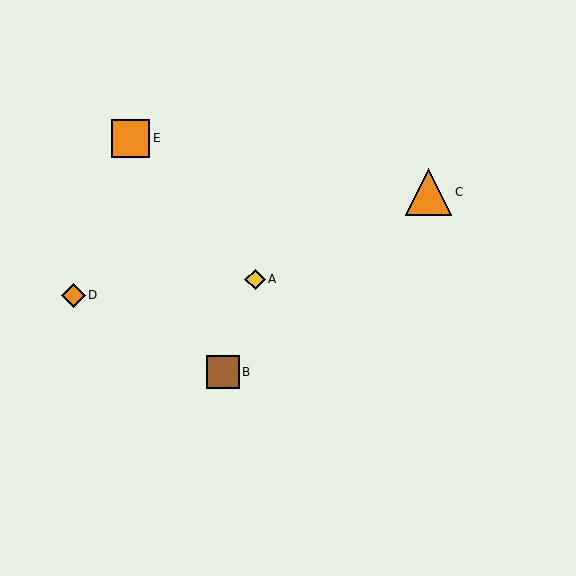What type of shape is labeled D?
Shape D is an orange diamond.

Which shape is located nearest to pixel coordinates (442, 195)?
The orange triangle (labeled C) at (429, 192) is nearest to that location.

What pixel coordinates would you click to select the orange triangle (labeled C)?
Click at (429, 192) to select the orange triangle C.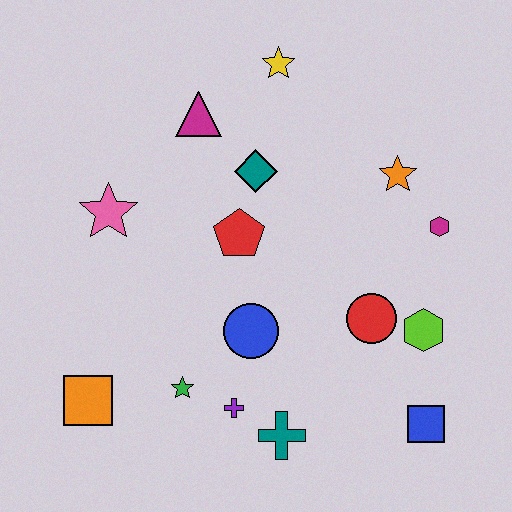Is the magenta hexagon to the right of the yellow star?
Yes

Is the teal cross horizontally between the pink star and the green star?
No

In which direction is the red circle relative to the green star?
The red circle is to the right of the green star.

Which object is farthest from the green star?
The yellow star is farthest from the green star.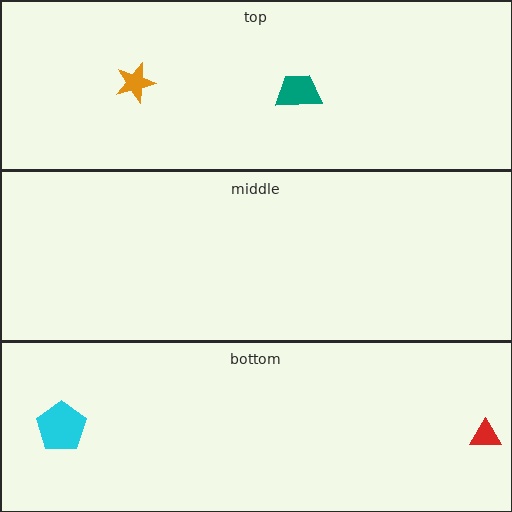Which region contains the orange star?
The top region.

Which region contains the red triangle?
The bottom region.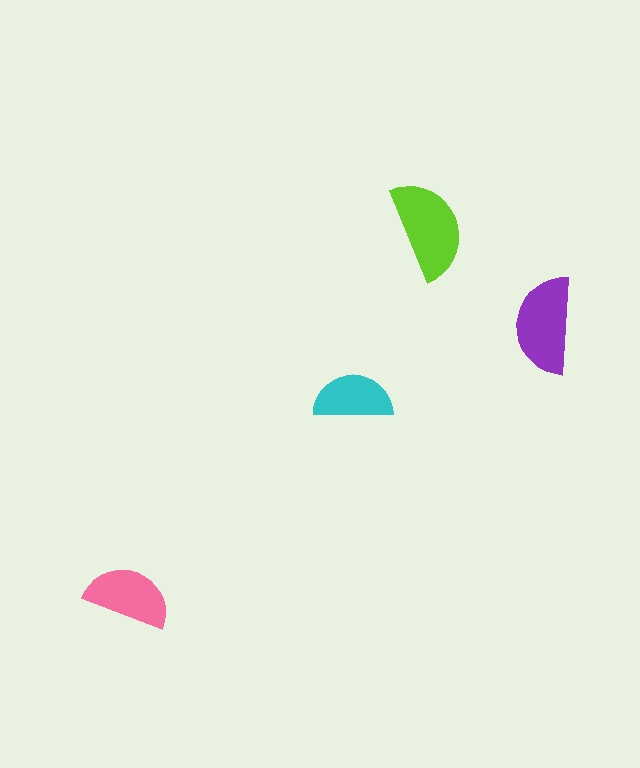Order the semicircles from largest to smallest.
the lime one, the purple one, the pink one, the cyan one.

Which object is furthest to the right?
The purple semicircle is rightmost.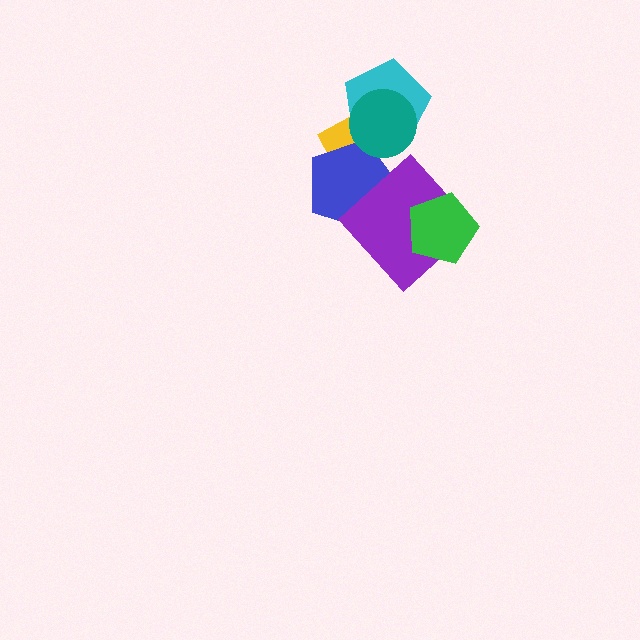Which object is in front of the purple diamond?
The green pentagon is in front of the purple diamond.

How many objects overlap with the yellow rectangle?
3 objects overlap with the yellow rectangle.